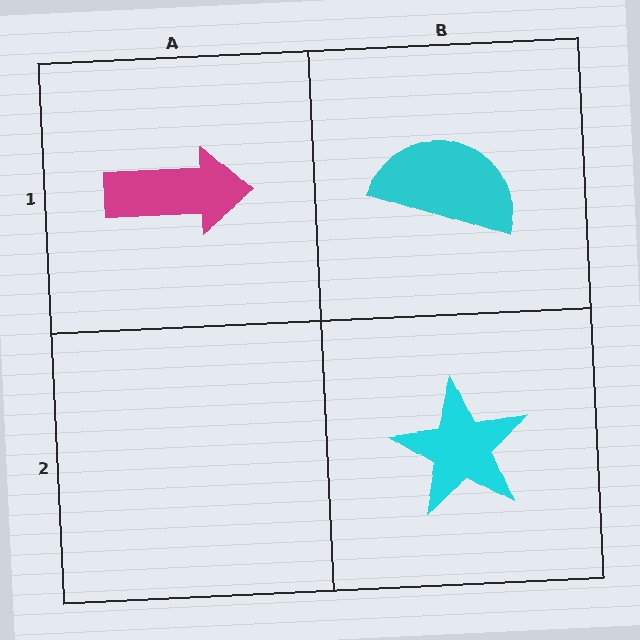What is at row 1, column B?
A cyan semicircle.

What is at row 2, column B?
A cyan star.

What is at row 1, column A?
A magenta arrow.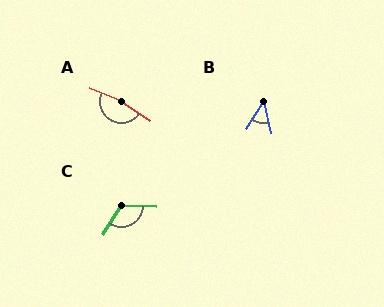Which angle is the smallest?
B, at approximately 47 degrees.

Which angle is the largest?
A, at approximately 170 degrees.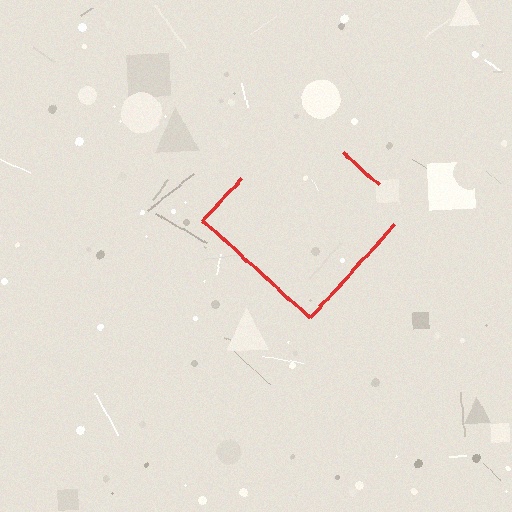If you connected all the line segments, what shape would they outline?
They would outline a diamond.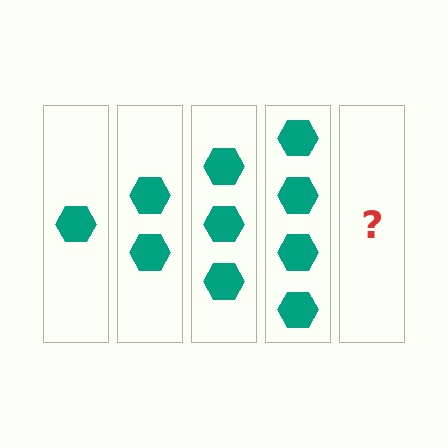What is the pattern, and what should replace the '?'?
The pattern is that each step adds one more hexagon. The '?' should be 5 hexagons.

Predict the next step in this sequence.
The next step is 5 hexagons.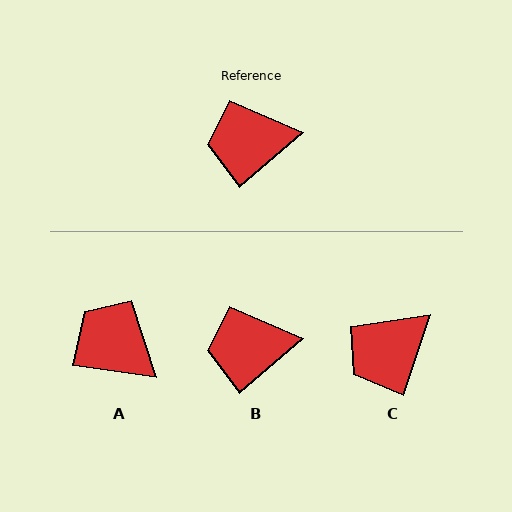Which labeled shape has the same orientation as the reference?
B.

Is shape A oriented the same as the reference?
No, it is off by about 49 degrees.